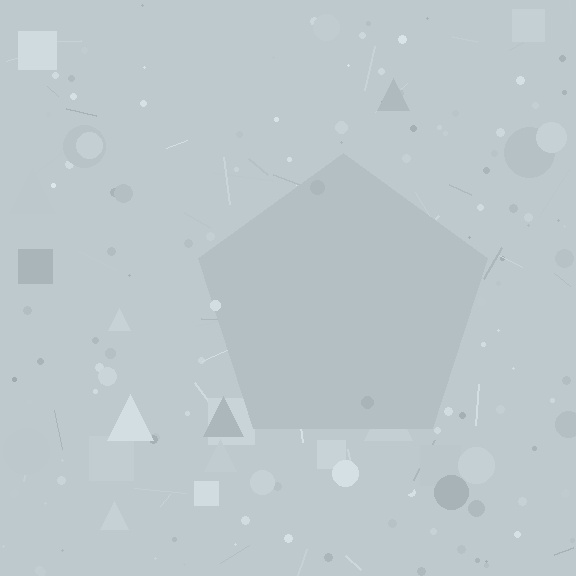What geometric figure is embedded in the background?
A pentagon is embedded in the background.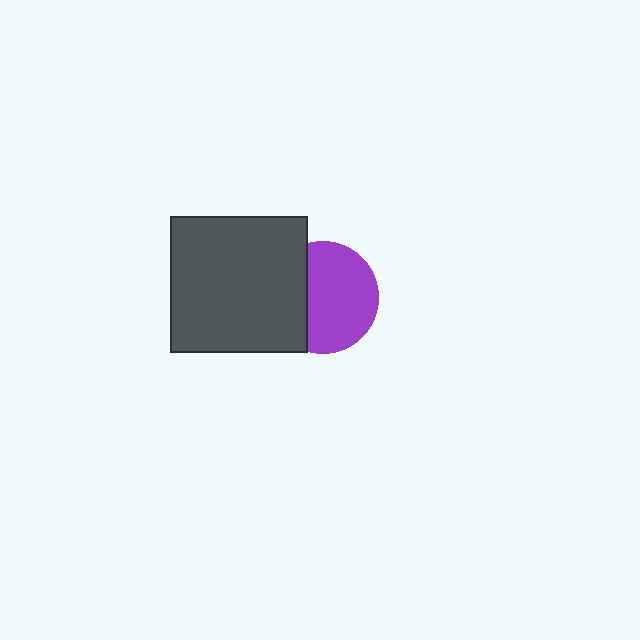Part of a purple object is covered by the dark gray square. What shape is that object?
It is a circle.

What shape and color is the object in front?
The object in front is a dark gray square.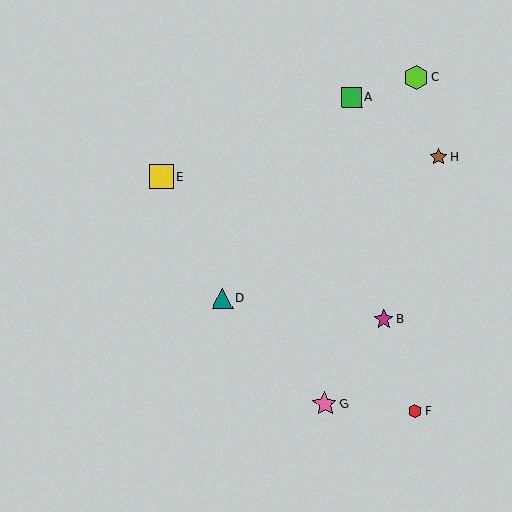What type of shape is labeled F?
Shape F is a red hexagon.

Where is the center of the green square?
The center of the green square is at (352, 97).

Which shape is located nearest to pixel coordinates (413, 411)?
The red hexagon (labeled F) at (415, 411) is nearest to that location.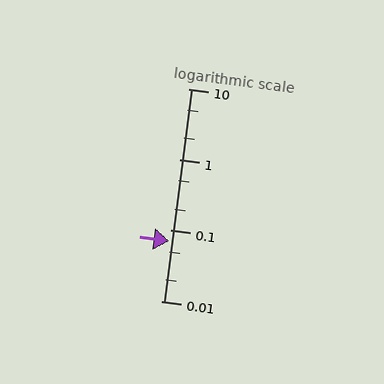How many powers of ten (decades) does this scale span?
The scale spans 3 decades, from 0.01 to 10.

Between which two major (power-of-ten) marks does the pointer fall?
The pointer is between 0.01 and 0.1.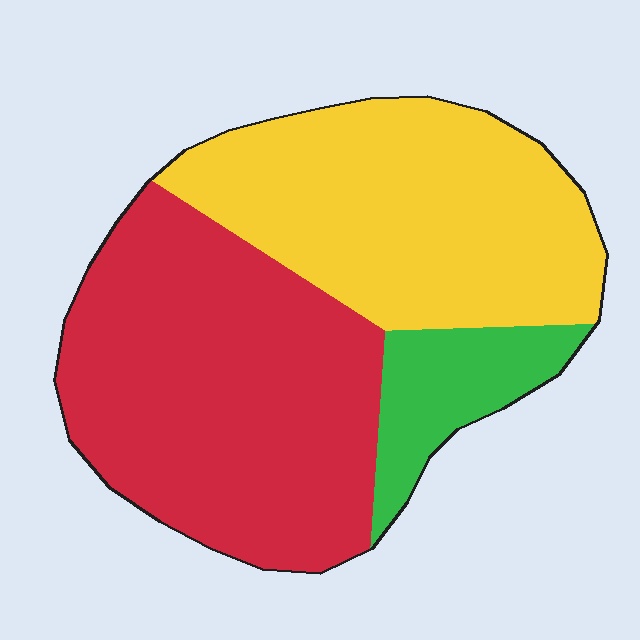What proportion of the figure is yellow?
Yellow takes up about two fifths (2/5) of the figure.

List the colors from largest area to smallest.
From largest to smallest: red, yellow, green.